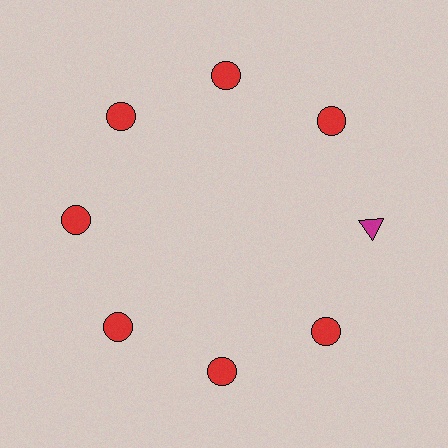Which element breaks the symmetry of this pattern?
The magenta triangle at roughly the 3 o'clock position breaks the symmetry. All other shapes are red circles.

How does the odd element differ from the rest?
It differs in both color (magenta instead of red) and shape (triangle instead of circle).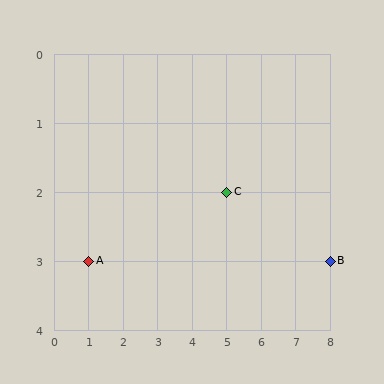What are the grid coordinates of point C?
Point C is at grid coordinates (5, 2).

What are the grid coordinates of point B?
Point B is at grid coordinates (8, 3).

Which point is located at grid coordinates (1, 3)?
Point A is at (1, 3).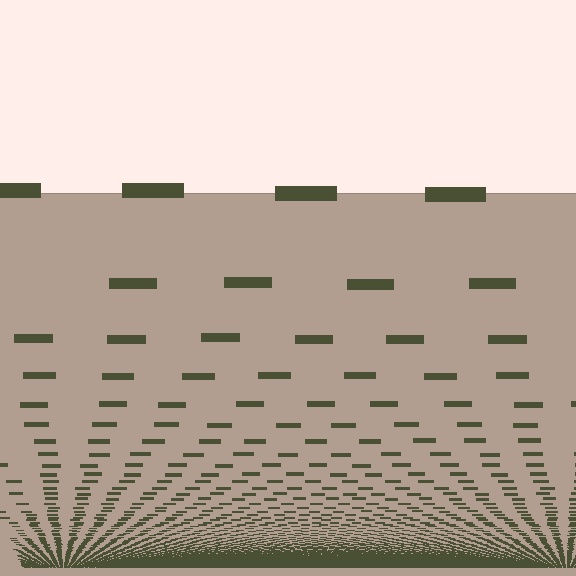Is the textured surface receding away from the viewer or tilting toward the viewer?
The surface appears to tilt toward the viewer. Texture elements get larger and sparser toward the top.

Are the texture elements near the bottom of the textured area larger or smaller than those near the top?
Smaller. The gradient is inverted — elements near the bottom are smaller and denser.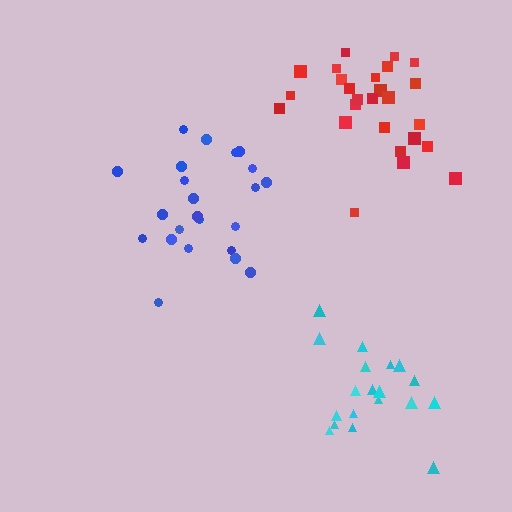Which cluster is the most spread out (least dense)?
Red.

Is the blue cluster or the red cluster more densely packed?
Blue.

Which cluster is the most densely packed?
Cyan.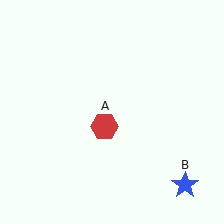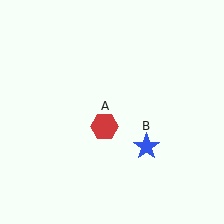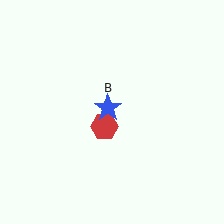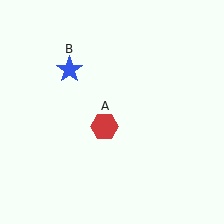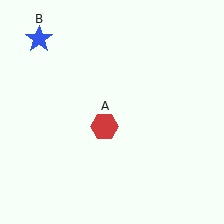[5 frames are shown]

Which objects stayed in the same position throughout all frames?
Red hexagon (object A) remained stationary.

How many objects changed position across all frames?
1 object changed position: blue star (object B).